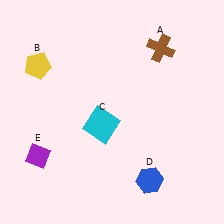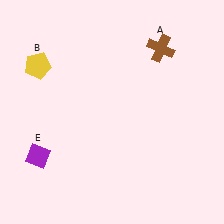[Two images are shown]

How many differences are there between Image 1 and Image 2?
There are 2 differences between the two images.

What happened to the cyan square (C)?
The cyan square (C) was removed in Image 2. It was in the bottom-left area of Image 1.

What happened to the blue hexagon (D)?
The blue hexagon (D) was removed in Image 2. It was in the bottom-right area of Image 1.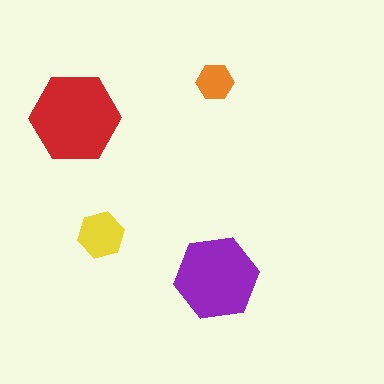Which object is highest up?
The orange hexagon is topmost.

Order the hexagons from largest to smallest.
the red one, the purple one, the yellow one, the orange one.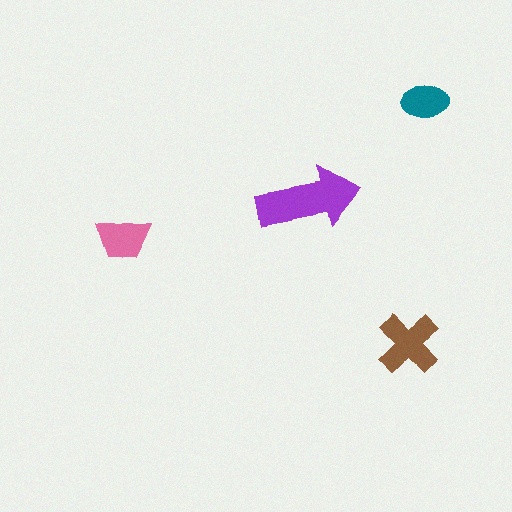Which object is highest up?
The teal ellipse is topmost.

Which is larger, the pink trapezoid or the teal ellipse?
The pink trapezoid.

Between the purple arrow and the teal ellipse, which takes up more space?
The purple arrow.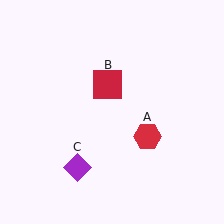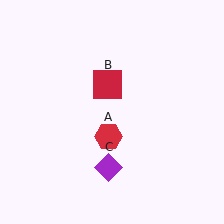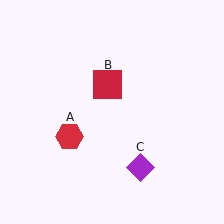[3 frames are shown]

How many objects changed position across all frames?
2 objects changed position: red hexagon (object A), purple diamond (object C).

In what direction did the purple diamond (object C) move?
The purple diamond (object C) moved right.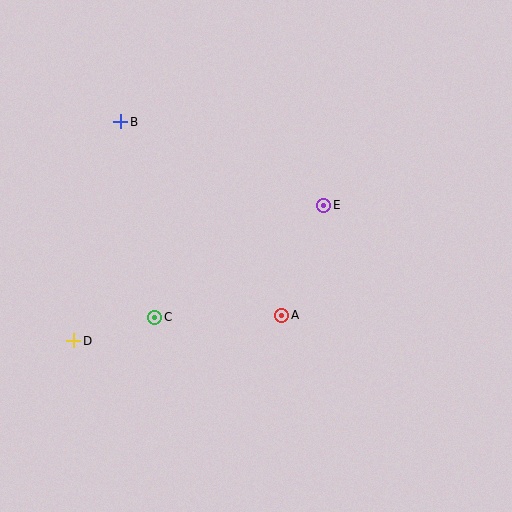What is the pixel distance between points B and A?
The distance between B and A is 252 pixels.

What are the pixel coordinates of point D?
Point D is at (74, 341).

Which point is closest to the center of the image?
Point A at (282, 315) is closest to the center.